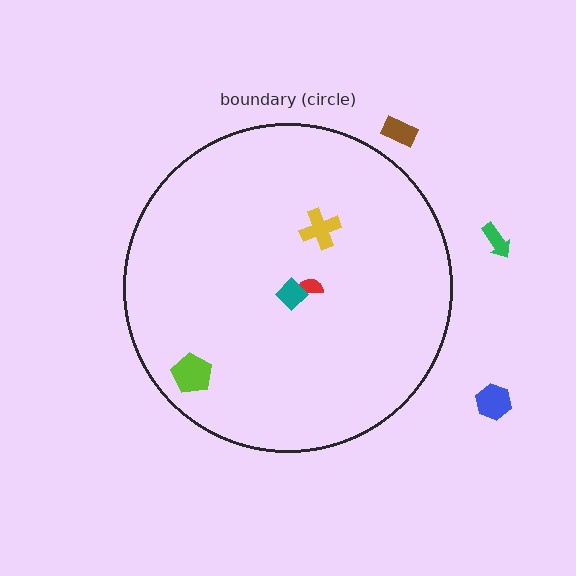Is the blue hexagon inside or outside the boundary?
Outside.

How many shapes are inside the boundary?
4 inside, 3 outside.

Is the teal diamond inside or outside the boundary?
Inside.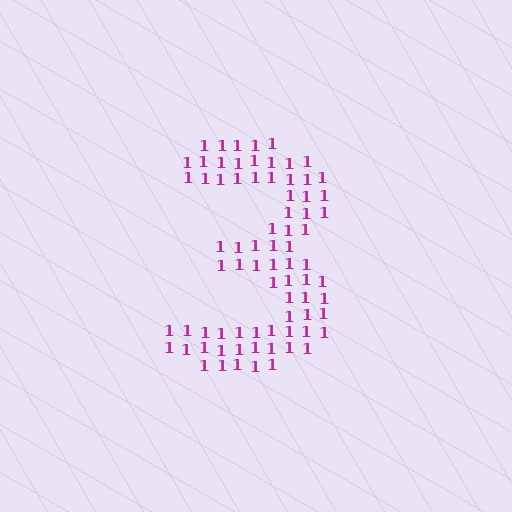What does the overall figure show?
The overall figure shows the digit 3.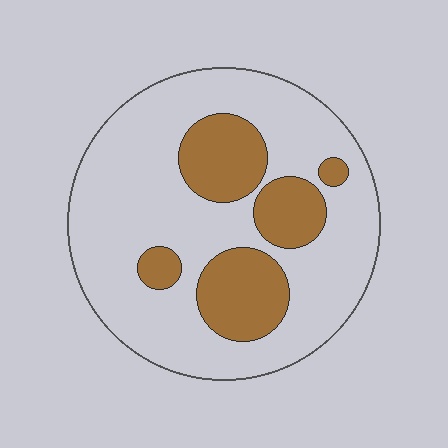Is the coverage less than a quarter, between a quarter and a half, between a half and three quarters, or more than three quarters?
Between a quarter and a half.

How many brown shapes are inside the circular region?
5.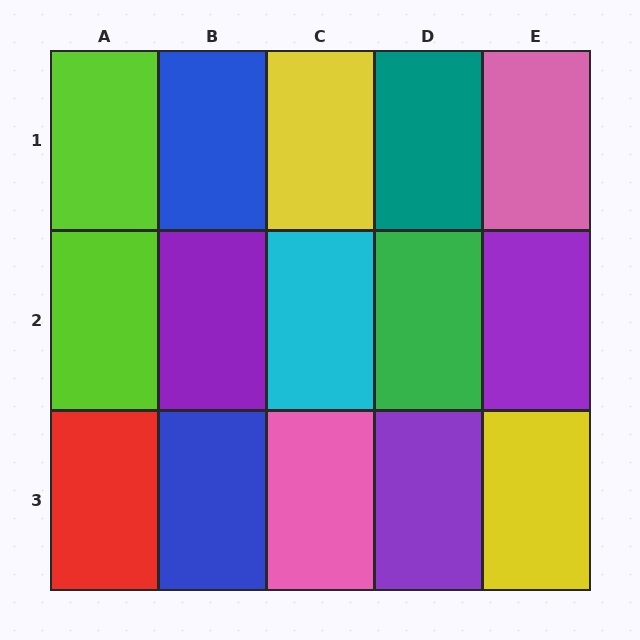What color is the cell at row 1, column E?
Pink.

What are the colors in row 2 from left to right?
Lime, purple, cyan, green, purple.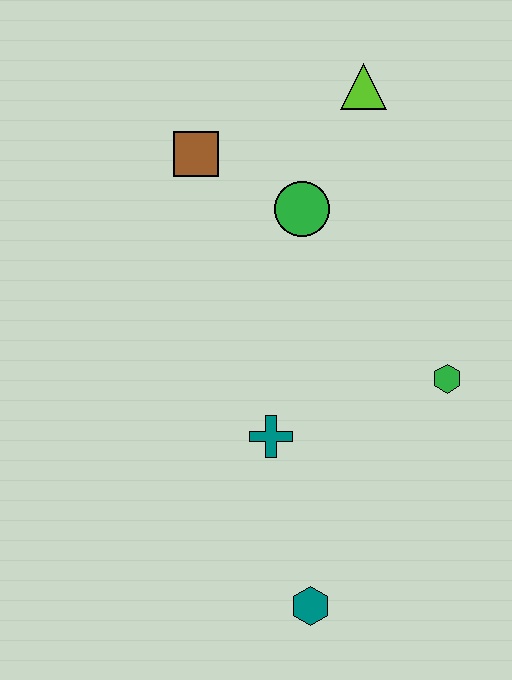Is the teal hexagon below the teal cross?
Yes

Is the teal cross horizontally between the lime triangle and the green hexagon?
No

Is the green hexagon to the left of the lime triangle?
No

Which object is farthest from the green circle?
The teal hexagon is farthest from the green circle.